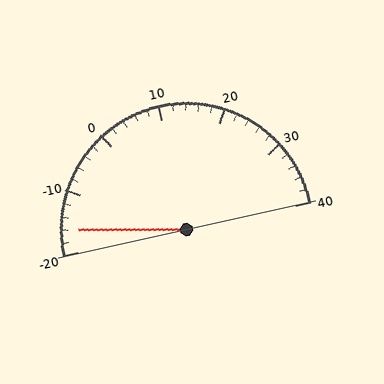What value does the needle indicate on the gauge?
The needle indicates approximately -16.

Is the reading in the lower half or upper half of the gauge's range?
The reading is in the lower half of the range (-20 to 40).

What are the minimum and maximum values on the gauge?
The gauge ranges from -20 to 40.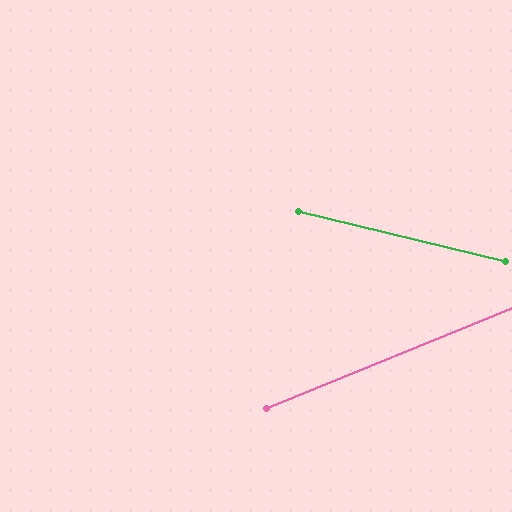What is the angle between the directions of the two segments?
Approximately 36 degrees.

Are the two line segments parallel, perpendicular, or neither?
Neither parallel nor perpendicular — they differ by about 36°.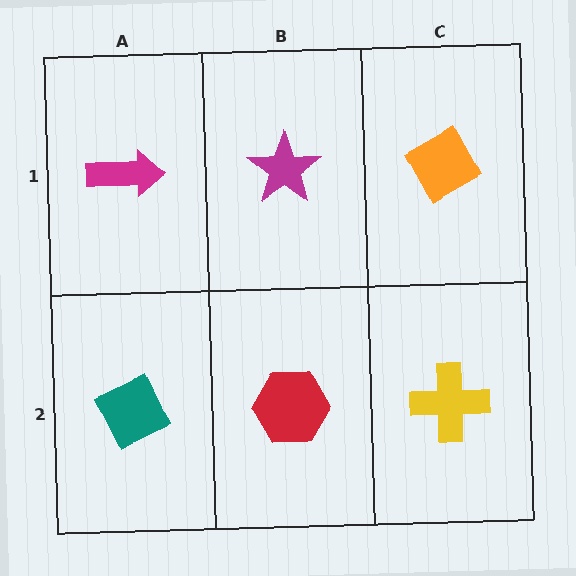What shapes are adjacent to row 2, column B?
A magenta star (row 1, column B), a teal diamond (row 2, column A), a yellow cross (row 2, column C).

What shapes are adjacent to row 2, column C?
An orange diamond (row 1, column C), a red hexagon (row 2, column B).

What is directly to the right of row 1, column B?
An orange diamond.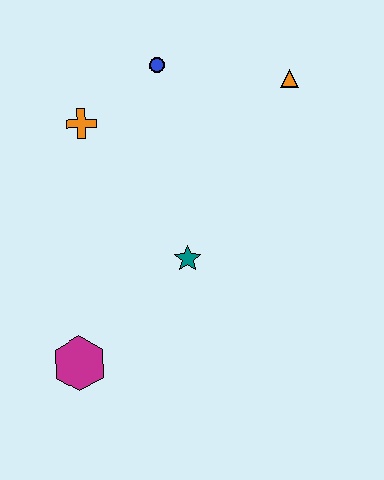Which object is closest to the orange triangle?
The blue circle is closest to the orange triangle.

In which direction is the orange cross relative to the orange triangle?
The orange cross is to the left of the orange triangle.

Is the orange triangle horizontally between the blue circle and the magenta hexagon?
No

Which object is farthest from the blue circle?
The magenta hexagon is farthest from the blue circle.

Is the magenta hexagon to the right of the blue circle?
No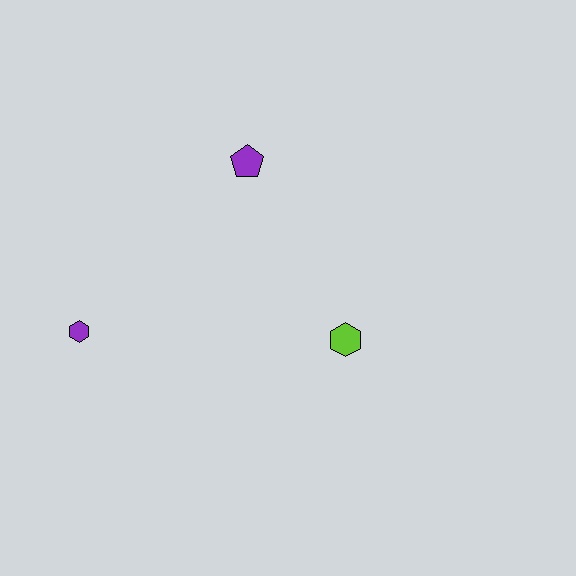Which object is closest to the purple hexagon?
The purple pentagon is closest to the purple hexagon.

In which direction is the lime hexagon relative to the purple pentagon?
The lime hexagon is below the purple pentagon.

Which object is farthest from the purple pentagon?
The purple hexagon is farthest from the purple pentagon.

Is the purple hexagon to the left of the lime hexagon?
Yes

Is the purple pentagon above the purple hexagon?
Yes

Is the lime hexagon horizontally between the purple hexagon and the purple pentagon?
No